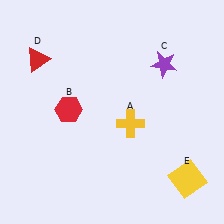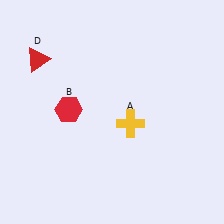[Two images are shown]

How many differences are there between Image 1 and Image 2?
There are 2 differences between the two images.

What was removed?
The yellow square (E), the purple star (C) were removed in Image 2.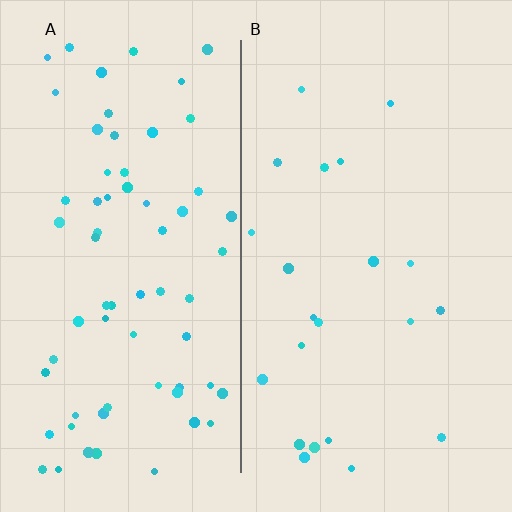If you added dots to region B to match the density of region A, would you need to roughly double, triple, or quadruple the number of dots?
Approximately triple.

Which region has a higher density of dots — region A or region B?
A (the left).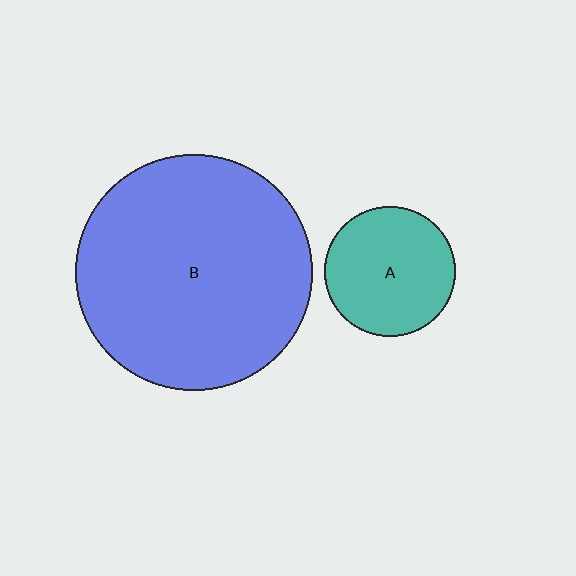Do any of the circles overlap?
No, none of the circles overlap.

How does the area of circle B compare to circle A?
Approximately 3.3 times.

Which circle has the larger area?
Circle B (blue).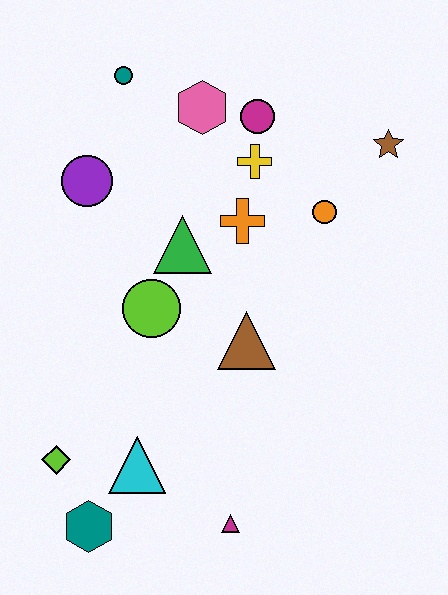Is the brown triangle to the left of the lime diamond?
No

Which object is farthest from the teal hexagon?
The brown star is farthest from the teal hexagon.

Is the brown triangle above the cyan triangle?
Yes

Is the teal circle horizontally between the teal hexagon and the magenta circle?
Yes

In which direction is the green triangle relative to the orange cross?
The green triangle is to the left of the orange cross.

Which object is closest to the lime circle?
The green triangle is closest to the lime circle.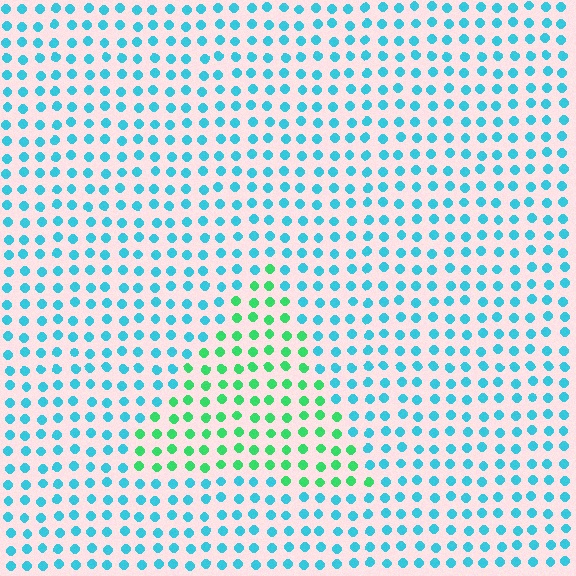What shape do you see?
I see a triangle.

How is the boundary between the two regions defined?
The boundary is defined purely by a slight shift in hue (about 49 degrees). Spacing, size, and orientation are identical on both sides.